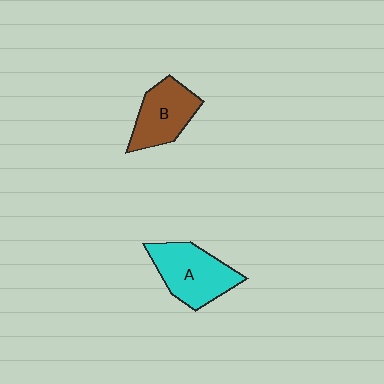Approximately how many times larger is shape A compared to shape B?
Approximately 1.2 times.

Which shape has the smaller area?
Shape B (brown).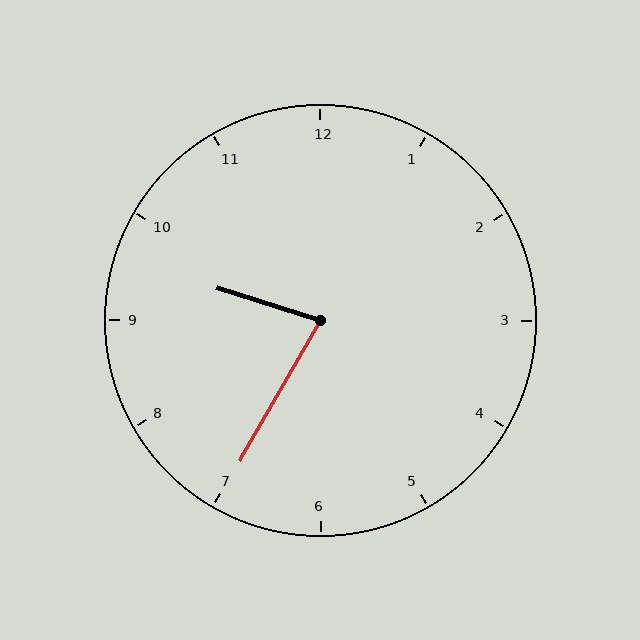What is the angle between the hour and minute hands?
Approximately 78 degrees.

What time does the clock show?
9:35.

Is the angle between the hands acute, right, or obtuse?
It is acute.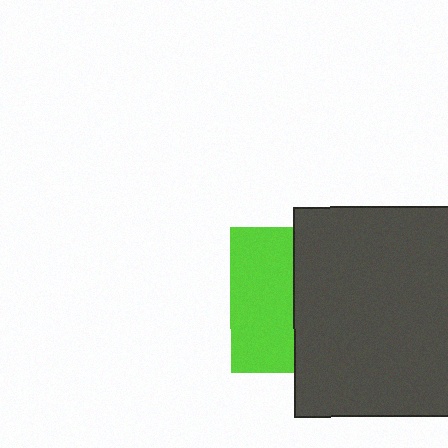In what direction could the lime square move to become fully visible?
The lime square could move left. That would shift it out from behind the dark gray square entirely.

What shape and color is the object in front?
The object in front is a dark gray square.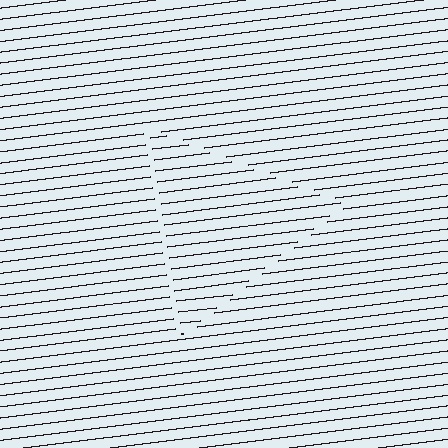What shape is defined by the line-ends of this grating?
An illusory triangle. The interior of the shape contains the same grating, shifted by half a period — the contour is defined by the phase discontinuity where line-ends from the inner and outer gratings abut.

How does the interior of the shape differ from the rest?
The interior of the shape contains the same grating, shifted by half a period — the contour is defined by the phase discontinuity where line-ends from the inner and outer gratings abut.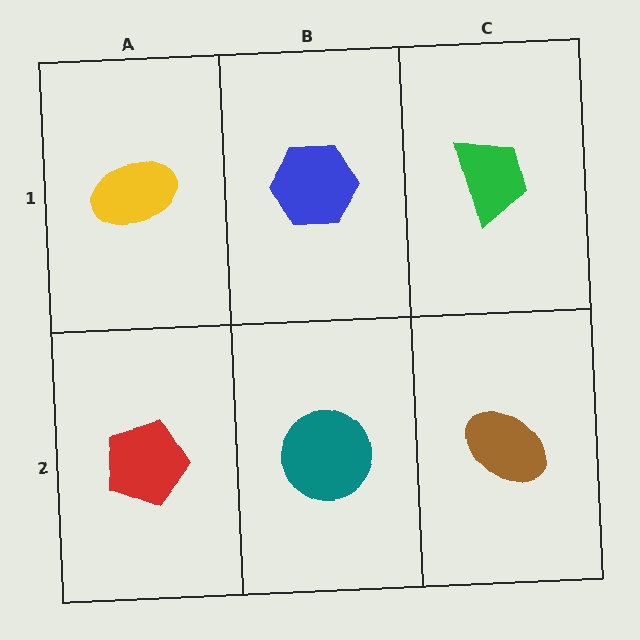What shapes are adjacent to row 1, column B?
A teal circle (row 2, column B), a yellow ellipse (row 1, column A), a green trapezoid (row 1, column C).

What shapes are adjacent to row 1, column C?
A brown ellipse (row 2, column C), a blue hexagon (row 1, column B).